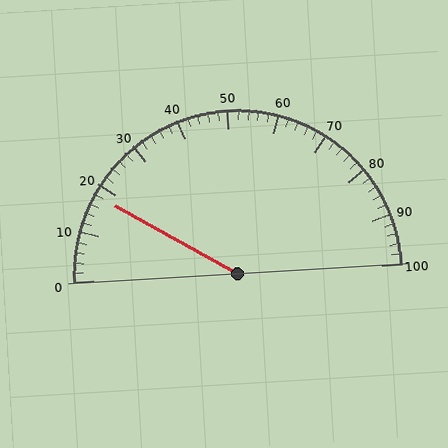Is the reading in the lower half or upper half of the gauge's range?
The reading is in the lower half of the range (0 to 100).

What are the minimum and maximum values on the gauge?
The gauge ranges from 0 to 100.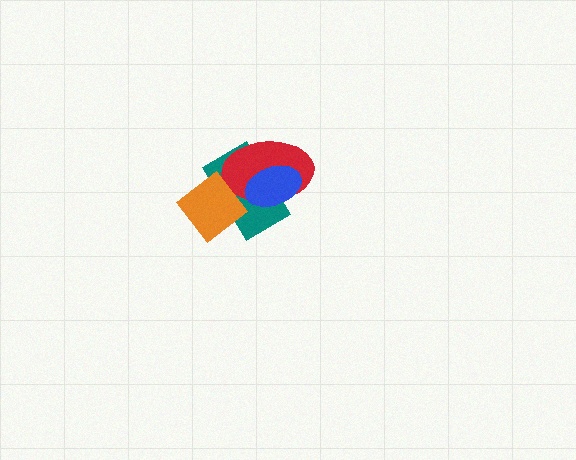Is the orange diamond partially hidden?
No, no other shape covers it.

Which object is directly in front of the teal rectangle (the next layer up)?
The red ellipse is directly in front of the teal rectangle.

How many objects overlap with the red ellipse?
3 objects overlap with the red ellipse.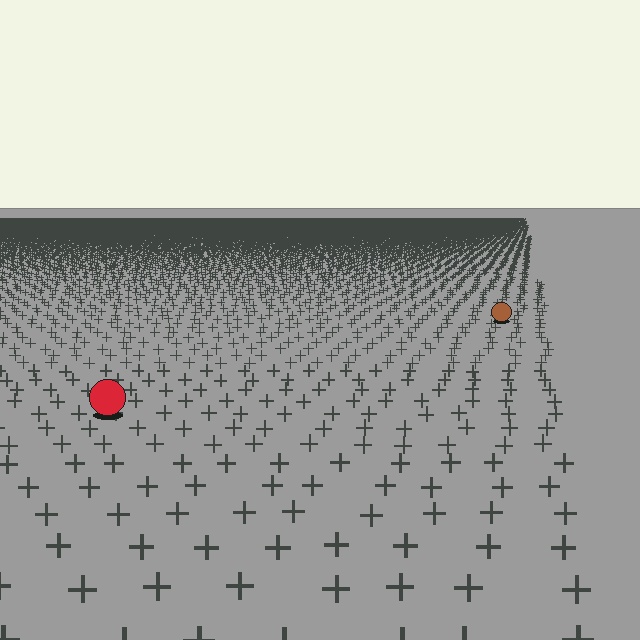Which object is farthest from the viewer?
The brown circle is farthest from the viewer. It appears smaller and the ground texture around it is denser.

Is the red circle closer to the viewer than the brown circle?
Yes. The red circle is closer — you can tell from the texture gradient: the ground texture is coarser near it.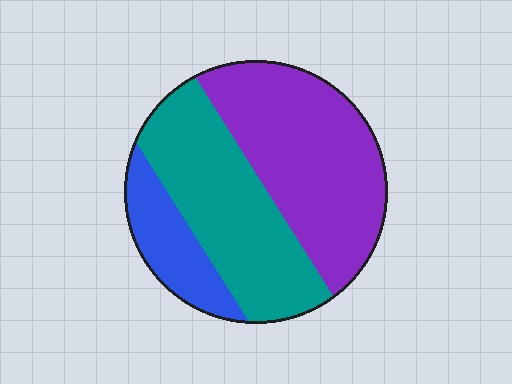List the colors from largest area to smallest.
From largest to smallest: purple, teal, blue.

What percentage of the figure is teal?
Teal covers roughly 40% of the figure.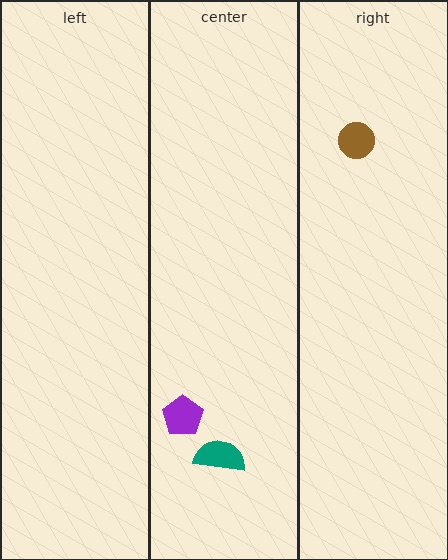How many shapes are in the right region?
1.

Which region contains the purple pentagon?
The center region.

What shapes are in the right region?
The brown circle.